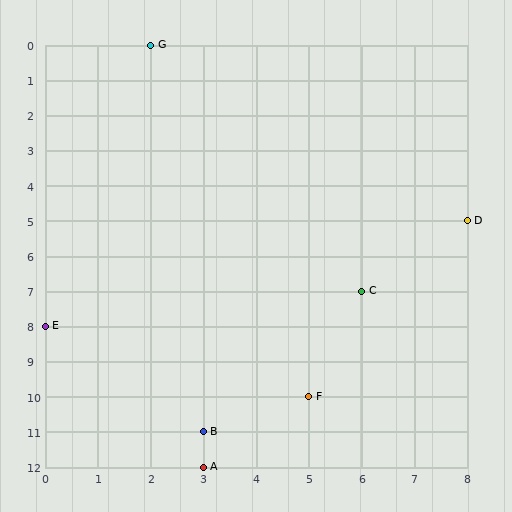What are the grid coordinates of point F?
Point F is at grid coordinates (5, 10).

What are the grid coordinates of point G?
Point G is at grid coordinates (2, 0).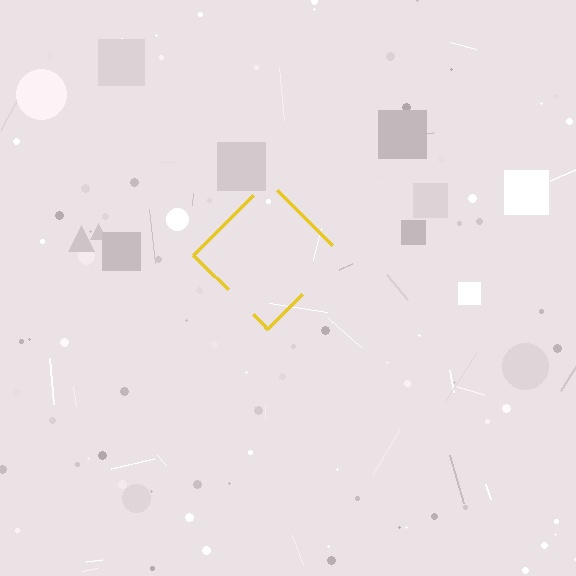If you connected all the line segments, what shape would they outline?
They would outline a diamond.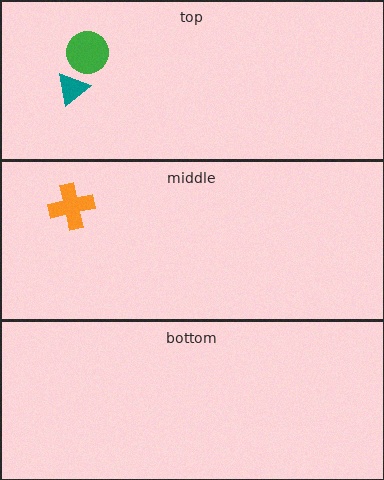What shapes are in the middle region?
The orange cross.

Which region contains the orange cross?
The middle region.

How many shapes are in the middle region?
1.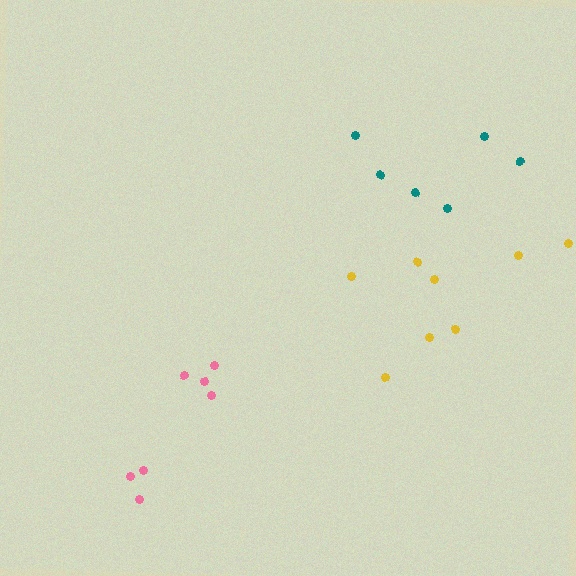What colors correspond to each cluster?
The clusters are colored: yellow, pink, teal.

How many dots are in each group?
Group 1: 8 dots, Group 2: 7 dots, Group 3: 6 dots (21 total).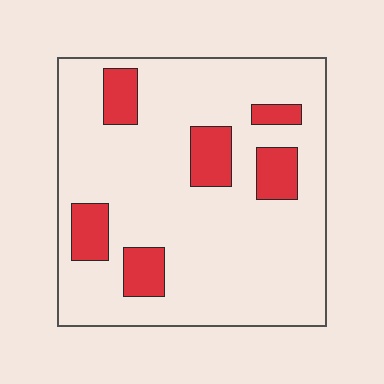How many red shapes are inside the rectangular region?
6.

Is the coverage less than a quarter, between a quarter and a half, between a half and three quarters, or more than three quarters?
Less than a quarter.